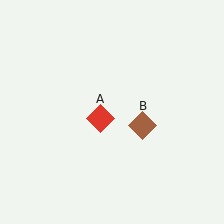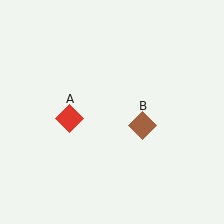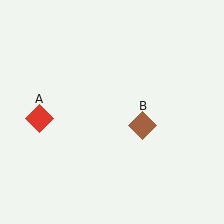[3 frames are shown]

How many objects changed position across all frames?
1 object changed position: red diamond (object A).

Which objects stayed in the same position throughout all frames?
Brown diamond (object B) remained stationary.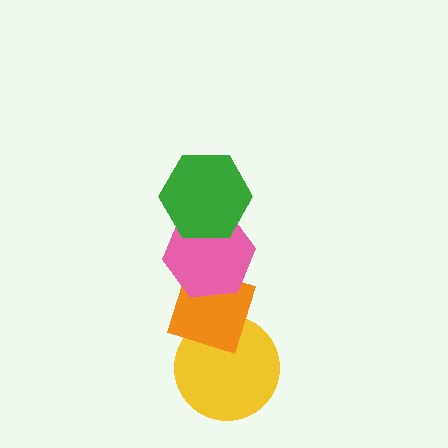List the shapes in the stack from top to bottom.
From top to bottom: the green hexagon, the pink hexagon, the orange diamond, the yellow circle.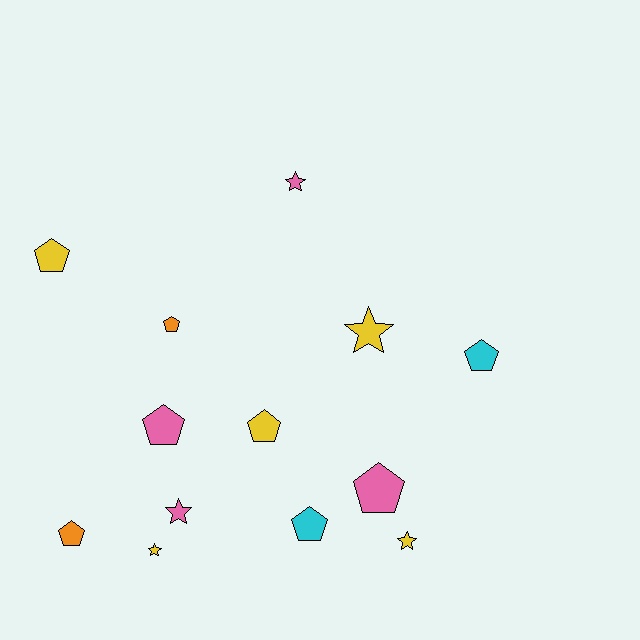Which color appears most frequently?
Yellow, with 5 objects.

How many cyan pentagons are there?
There are 2 cyan pentagons.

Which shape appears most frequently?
Pentagon, with 8 objects.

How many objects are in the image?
There are 13 objects.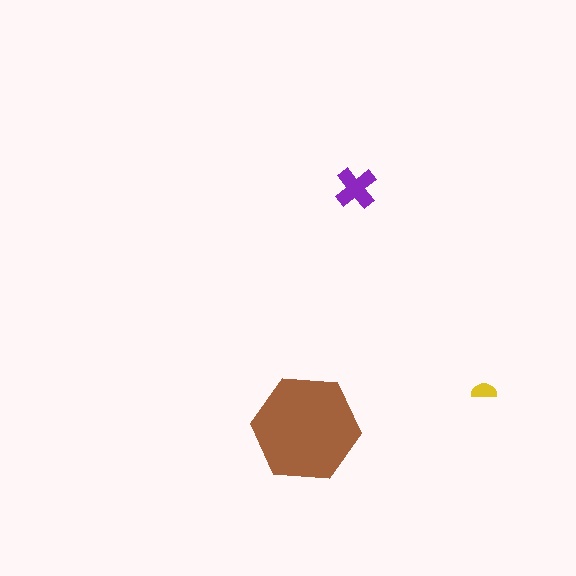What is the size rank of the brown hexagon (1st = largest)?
1st.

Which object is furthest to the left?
The brown hexagon is leftmost.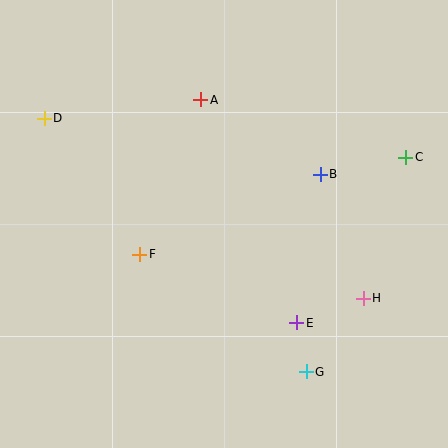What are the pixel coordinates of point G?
Point G is at (306, 372).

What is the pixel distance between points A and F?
The distance between A and F is 166 pixels.